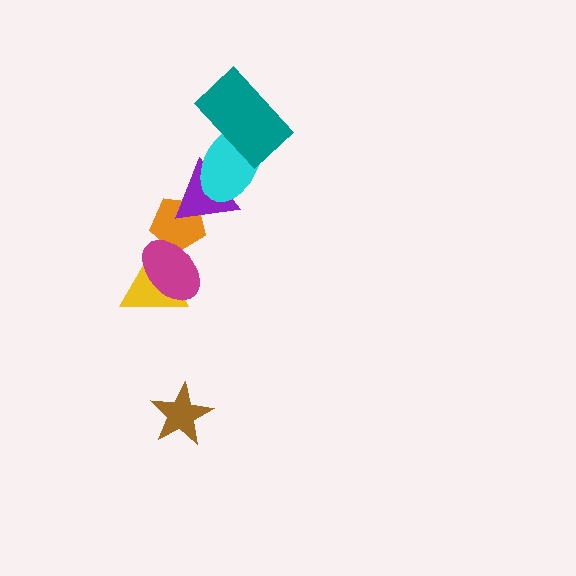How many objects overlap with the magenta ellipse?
2 objects overlap with the magenta ellipse.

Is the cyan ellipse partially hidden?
Yes, it is partially covered by another shape.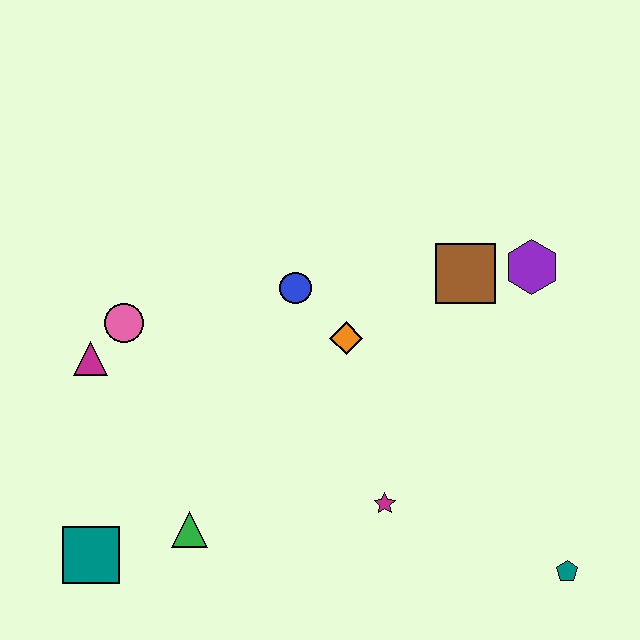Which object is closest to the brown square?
The purple hexagon is closest to the brown square.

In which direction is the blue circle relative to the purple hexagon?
The blue circle is to the left of the purple hexagon.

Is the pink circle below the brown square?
Yes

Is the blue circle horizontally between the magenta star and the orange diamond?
No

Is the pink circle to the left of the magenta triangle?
No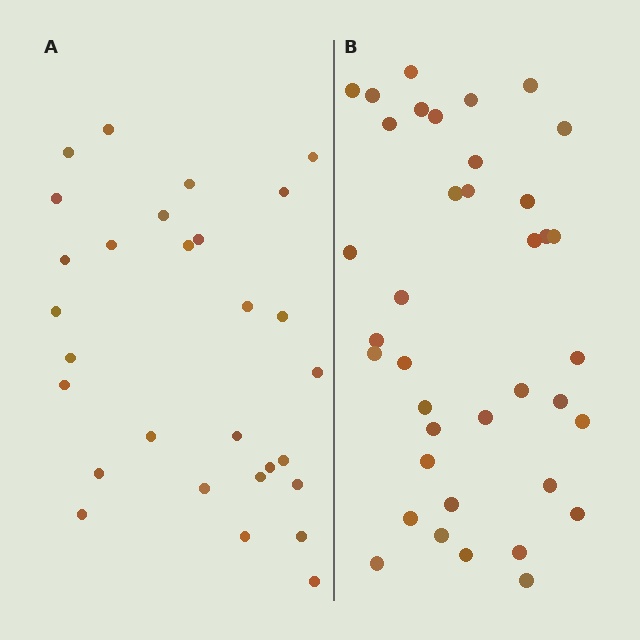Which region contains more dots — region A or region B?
Region B (the right region) has more dots.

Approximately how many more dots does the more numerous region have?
Region B has roughly 8 or so more dots than region A.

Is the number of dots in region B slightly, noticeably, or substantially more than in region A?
Region B has noticeably more, but not dramatically so. The ratio is roughly 1.3 to 1.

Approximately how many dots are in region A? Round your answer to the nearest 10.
About 30 dots. (The exact count is 29, which rounds to 30.)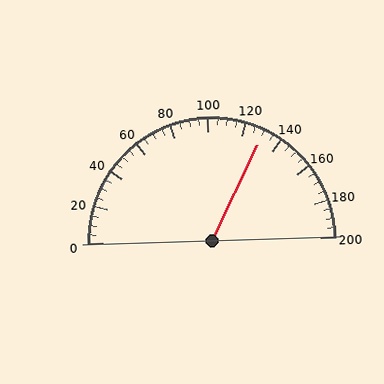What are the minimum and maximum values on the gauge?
The gauge ranges from 0 to 200.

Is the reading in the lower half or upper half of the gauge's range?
The reading is in the upper half of the range (0 to 200).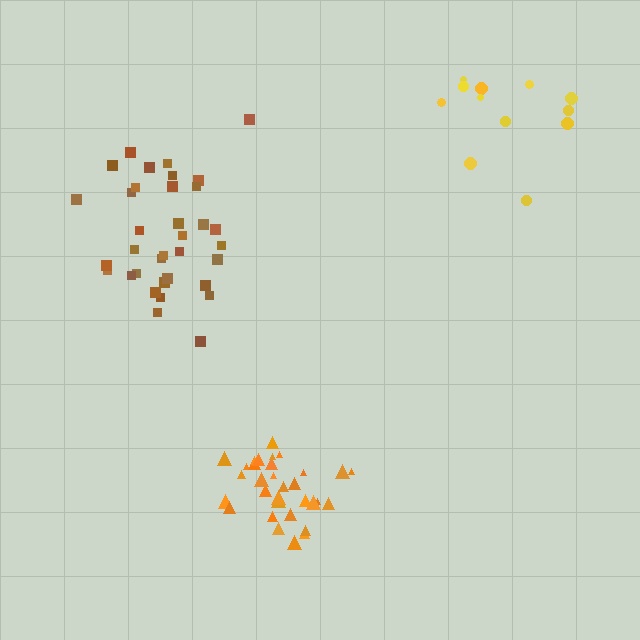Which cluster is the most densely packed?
Orange.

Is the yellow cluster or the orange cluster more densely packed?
Orange.